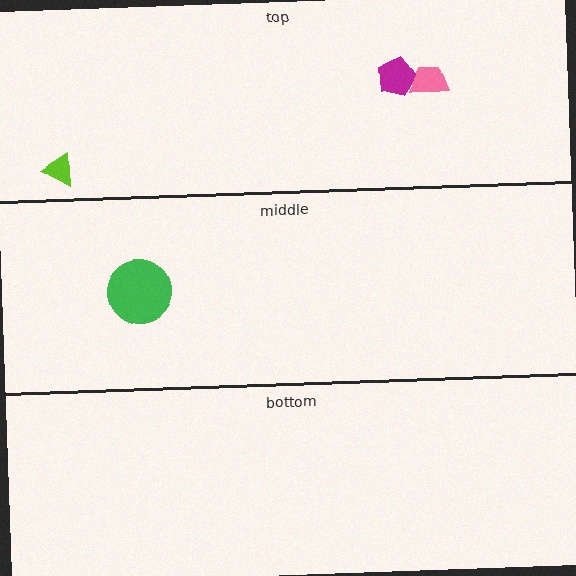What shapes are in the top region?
The lime triangle, the magenta pentagon, the pink trapezoid.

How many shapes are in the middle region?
1.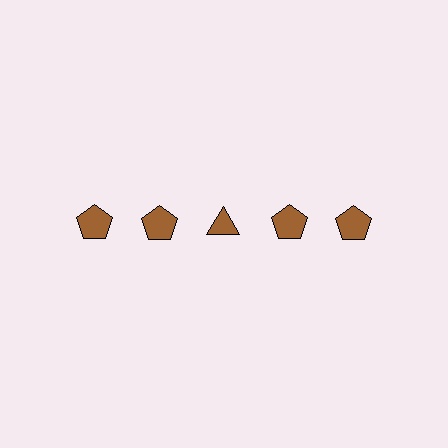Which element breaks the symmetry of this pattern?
The brown triangle in the top row, center column breaks the symmetry. All other shapes are brown pentagons.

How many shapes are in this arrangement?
There are 5 shapes arranged in a grid pattern.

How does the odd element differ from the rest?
It has a different shape: triangle instead of pentagon.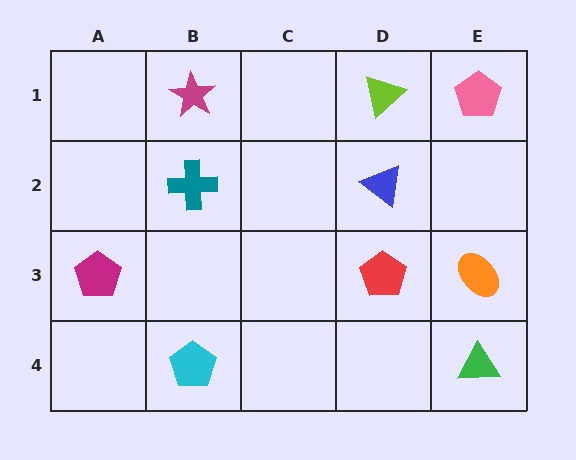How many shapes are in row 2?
2 shapes.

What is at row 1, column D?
A lime triangle.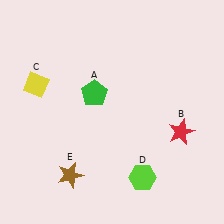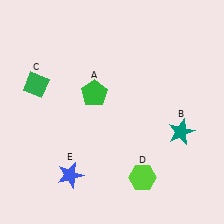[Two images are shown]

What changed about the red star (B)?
In Image 1, B is red. In Image 2, it changed to teal.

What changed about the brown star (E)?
In Image 1, E is brown. In Image 2, it changed to blue.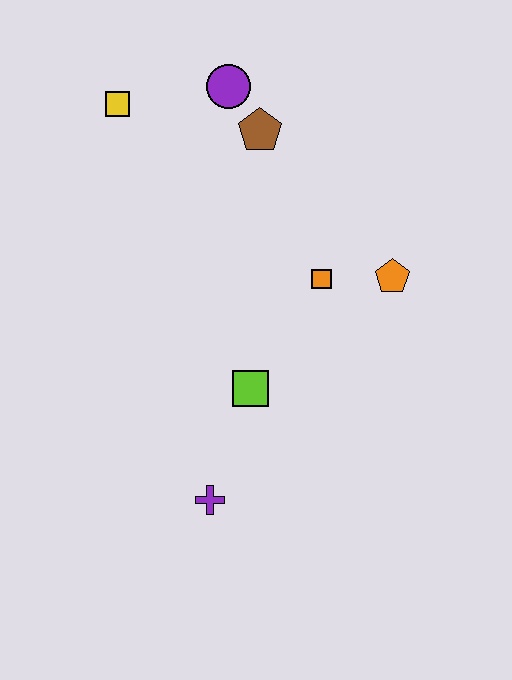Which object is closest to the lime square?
The purple cross is closest to the lime square.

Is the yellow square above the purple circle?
No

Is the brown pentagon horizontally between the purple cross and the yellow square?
No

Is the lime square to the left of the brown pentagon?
Yes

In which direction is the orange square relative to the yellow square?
The orange square is to the right of the yellow square.